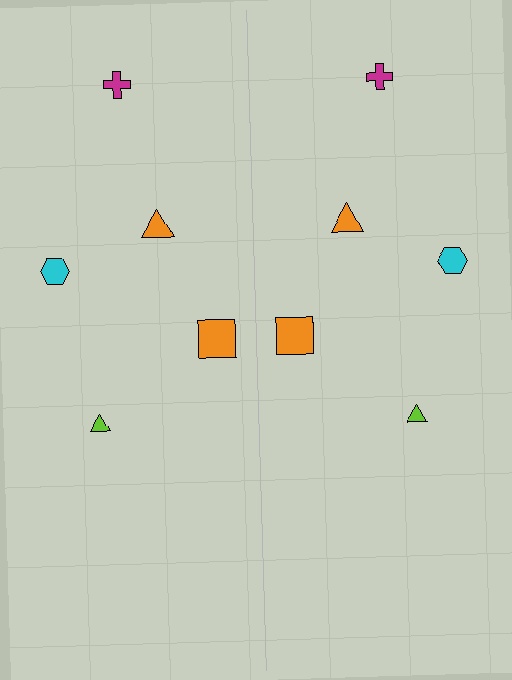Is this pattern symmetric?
Yes, this pattern has bilateral (reflection) symmetry.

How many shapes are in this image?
There are 10 shapes in this image.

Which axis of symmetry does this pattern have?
The pattern has a vertical axis of symmetry running through the center of the image.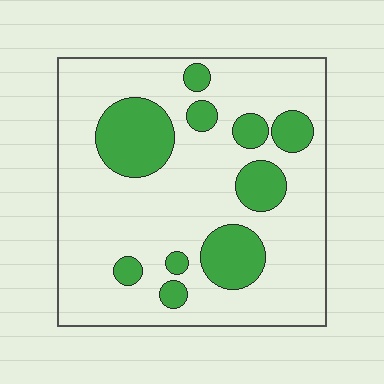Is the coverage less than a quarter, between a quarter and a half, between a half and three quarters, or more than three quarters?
Less than a quarter.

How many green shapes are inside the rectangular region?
10.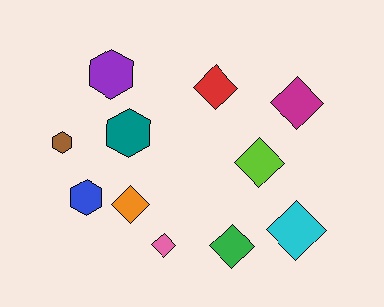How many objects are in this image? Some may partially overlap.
There are 11 objects.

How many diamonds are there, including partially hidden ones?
There are 7 diamonds.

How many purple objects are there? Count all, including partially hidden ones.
There is 1 purple object.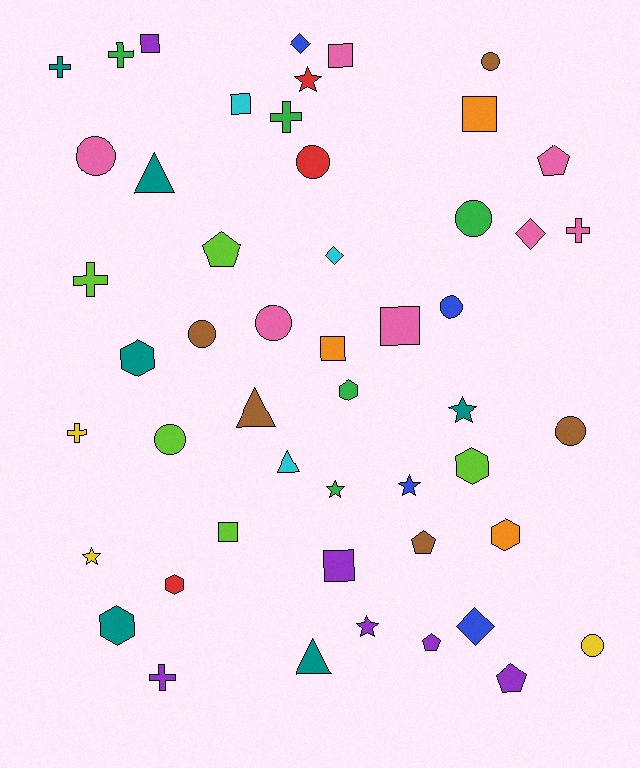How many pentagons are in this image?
There are 5 pentagons.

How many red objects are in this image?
There are 3 red objects.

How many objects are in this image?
There are 50 objects.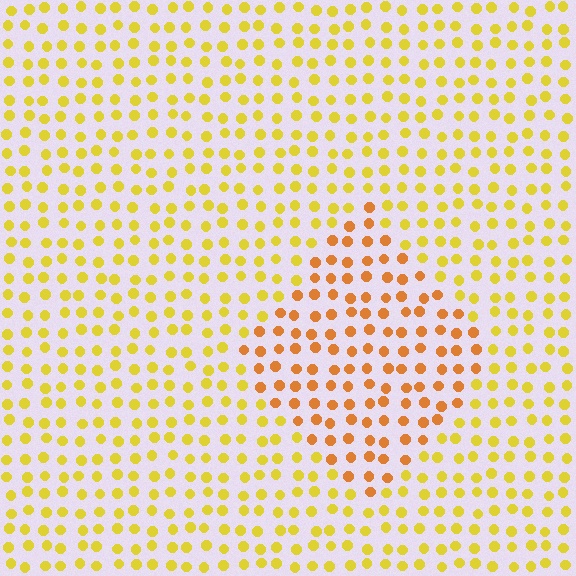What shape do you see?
I see a diamond.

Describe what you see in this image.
The image is filled with small yellow elements in a uniform arrangement. A diamond-shaped region is visible where the elements are tinted to a slightly different hue, forming a subtle color boundary.